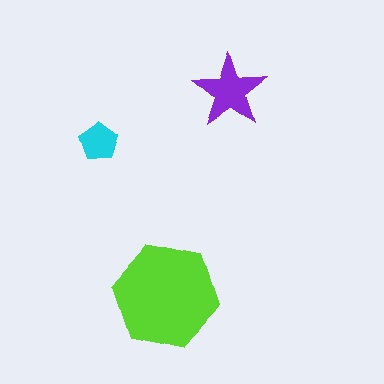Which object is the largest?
The lime hexagon.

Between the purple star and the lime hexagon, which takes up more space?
The lime hexagon.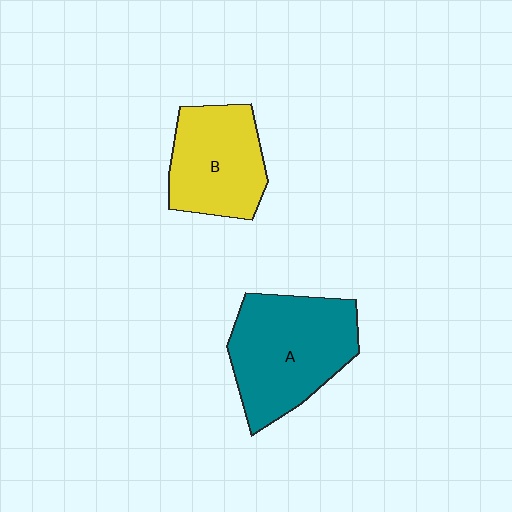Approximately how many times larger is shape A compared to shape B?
Approximately 1.3 times.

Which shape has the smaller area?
Shape B (yellow).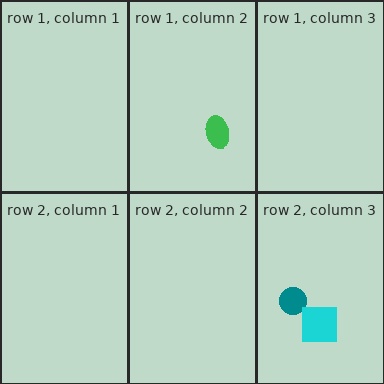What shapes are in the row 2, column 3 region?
The teal circle, the cyan square.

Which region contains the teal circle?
The row 2, column 3 region.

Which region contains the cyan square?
The row 2, column 3 region.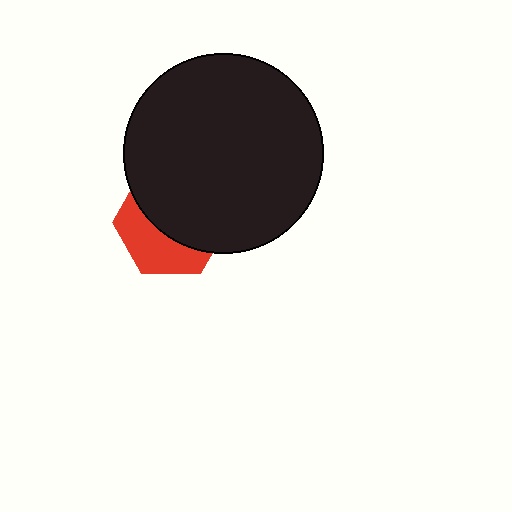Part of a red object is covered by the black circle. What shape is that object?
It is a hexagon.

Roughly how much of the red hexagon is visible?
A small part of it is visible (roughly 40%).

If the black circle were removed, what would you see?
You would see the complete red hexagon.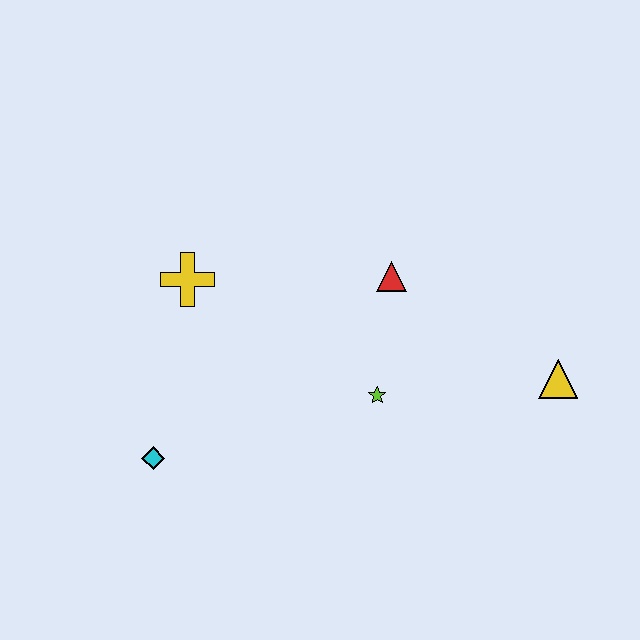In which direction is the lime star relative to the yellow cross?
The lime star is to the right of the yellow cross.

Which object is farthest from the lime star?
The cyan diamond is farthest from the lime star.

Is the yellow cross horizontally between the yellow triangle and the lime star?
No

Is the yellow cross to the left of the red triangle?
Yes